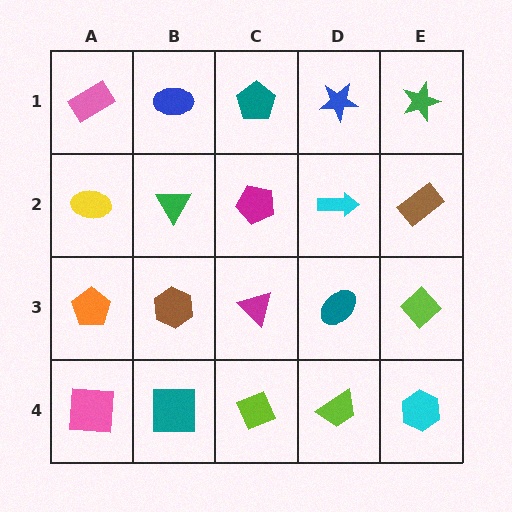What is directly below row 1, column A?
A yellow ellipse.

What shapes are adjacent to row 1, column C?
A magenta pentagon (row 2, column C), a blue ellipse (row 1, column B), a blue star (row 1, column D).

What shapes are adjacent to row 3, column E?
A brown rectangle (row 2, column E), a cyan hexagon (row 4, column E), a teal ellipse (row 3, column D).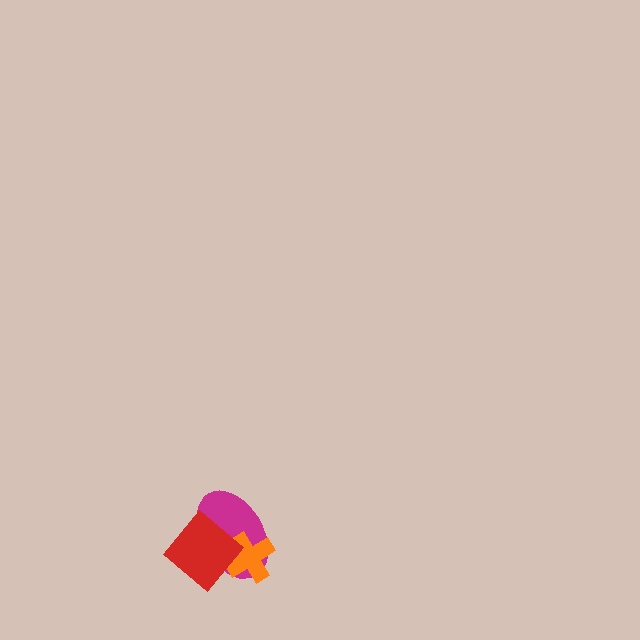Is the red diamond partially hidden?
No, no other shape covers it.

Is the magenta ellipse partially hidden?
Yes, it is partially covered by another shape.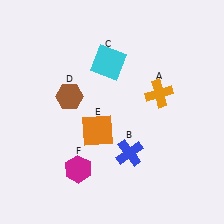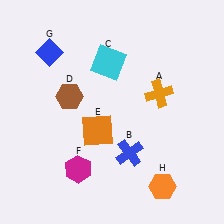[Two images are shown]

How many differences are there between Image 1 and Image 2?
There are 2 differences between the two images.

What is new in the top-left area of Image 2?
A blue diamond (G) was added in the top-left area of Image 2.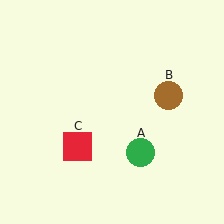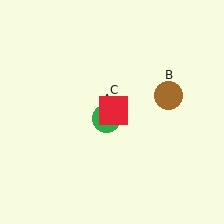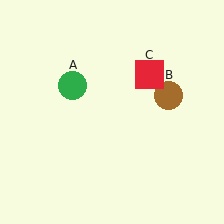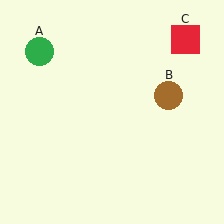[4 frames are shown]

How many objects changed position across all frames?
2 objects changed position: green circle (object A), red square (object C).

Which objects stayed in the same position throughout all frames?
Brown circle (object B) remained stationary.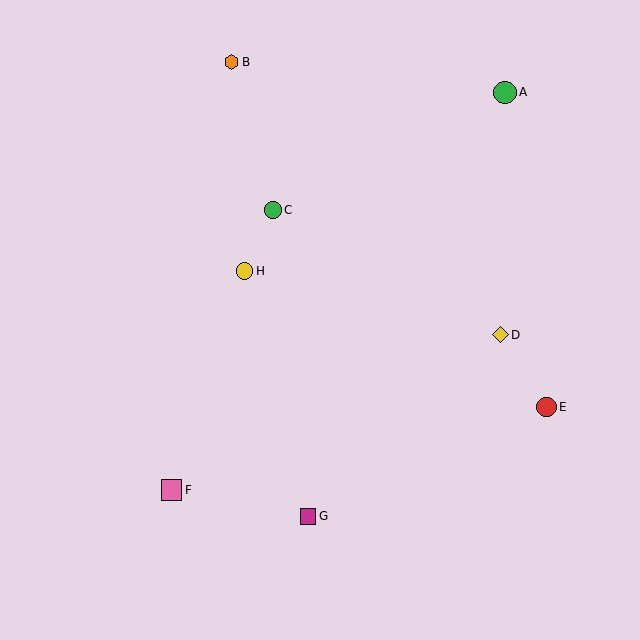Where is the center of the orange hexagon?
The center of the orange hexagon is at (232, 62).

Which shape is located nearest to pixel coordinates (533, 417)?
The red circle (labeled E) at (547, 407) is nearest to that location.